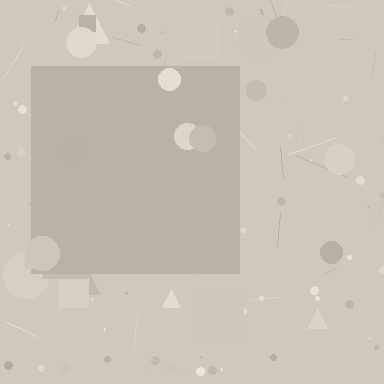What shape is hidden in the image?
A square is hidden in the image.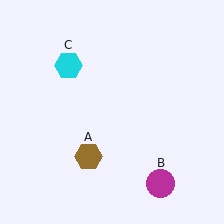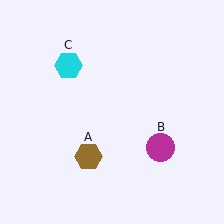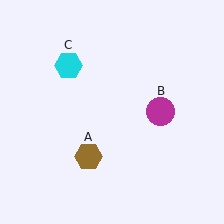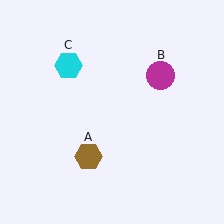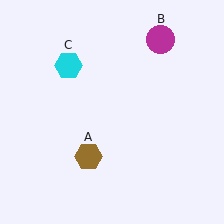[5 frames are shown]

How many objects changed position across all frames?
1 object changed position: magenta circle (object B).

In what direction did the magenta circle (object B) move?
The magenta circle (object B) moved up.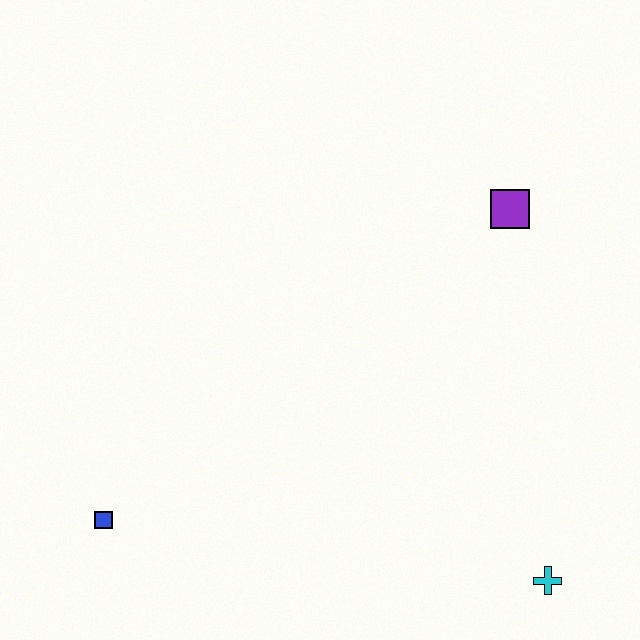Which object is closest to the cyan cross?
The purple square is closest to the cyan cross.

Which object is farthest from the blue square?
The purple square is farthest from the blue square.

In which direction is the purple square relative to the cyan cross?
The purple square is above the cyan cross.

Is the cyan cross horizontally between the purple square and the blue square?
No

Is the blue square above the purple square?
No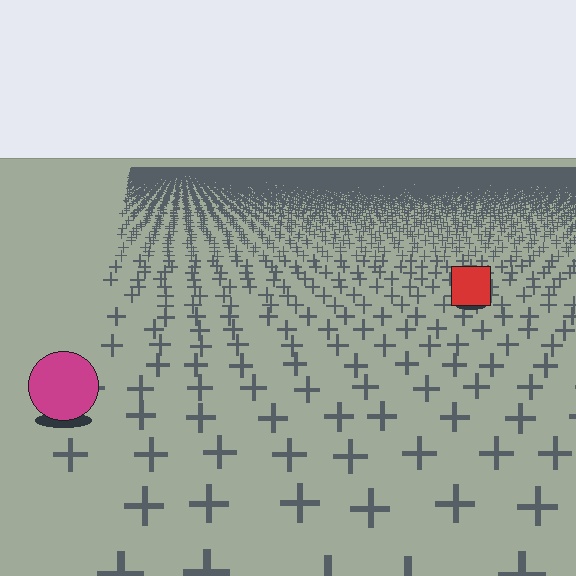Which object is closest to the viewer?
The magenta circle is closest. The texture marks near it are larger and more spread out.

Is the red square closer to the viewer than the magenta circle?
No. The magenta circle is closer — you can tell from the texture gradient: the ground texture is coarser near it.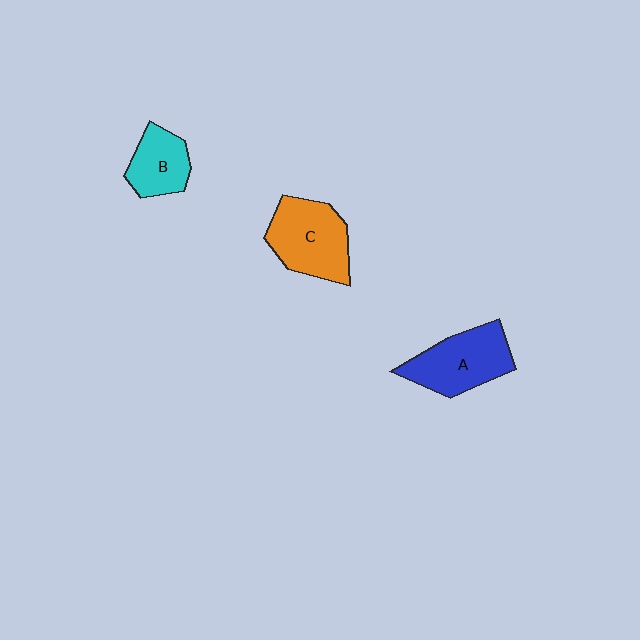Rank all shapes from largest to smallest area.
From largest to smallest: C (orange), A (blue), B (cyan).